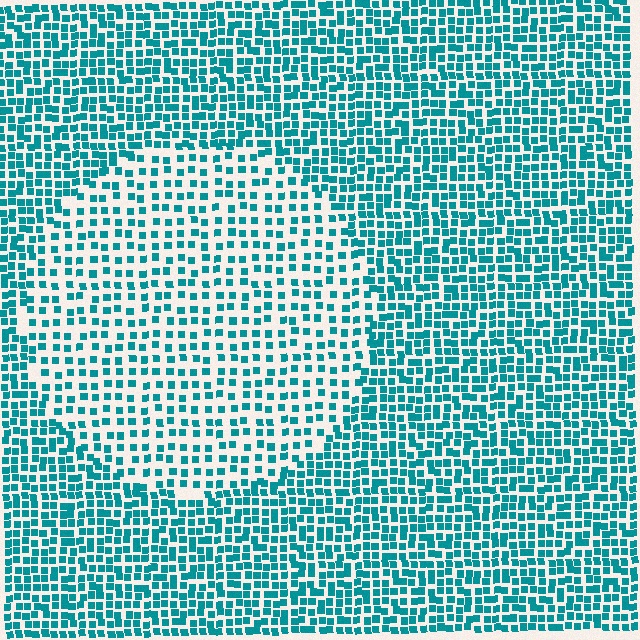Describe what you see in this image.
The image contains small teal elements arranged at two different densities. A circle-shaped region is visible where the elements are less densely packed than the surrounding area.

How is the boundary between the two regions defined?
The boundary is defined by a change in element density (approximately 1.9x ratio). All elements are the same color, size, and shape.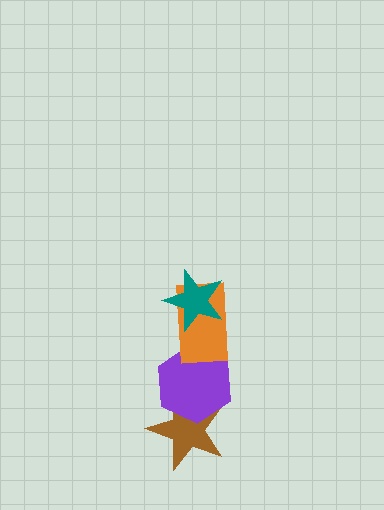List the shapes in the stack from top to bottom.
From top to bottom: the teal star, the orange rectangle, the purple hexagon, the brown star.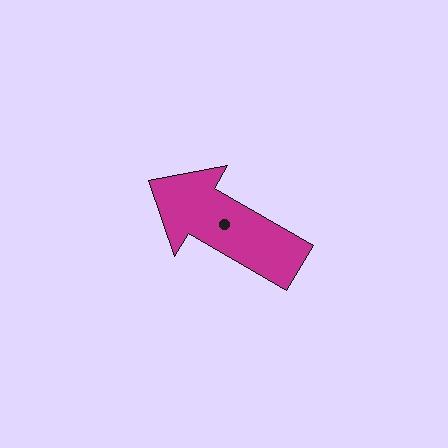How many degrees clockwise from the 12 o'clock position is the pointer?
Approximately 300 degrees.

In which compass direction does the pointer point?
Northwest.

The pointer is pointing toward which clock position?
Roughly 10 o'clock.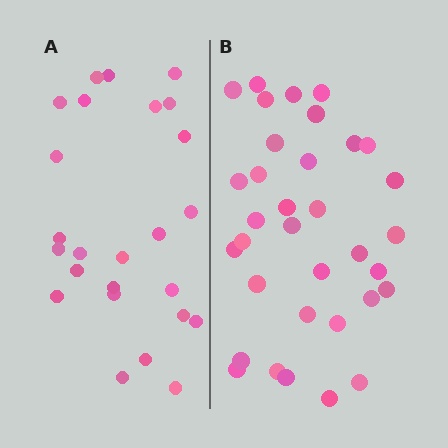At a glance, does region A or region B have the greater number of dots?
Region B (the right region) has more dots.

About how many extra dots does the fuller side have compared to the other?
Region B has roughly 8 or so more dots than region A.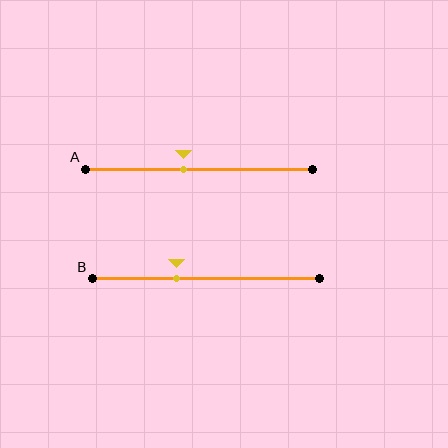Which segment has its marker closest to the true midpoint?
Segment A has its marker closest to the true midpoint.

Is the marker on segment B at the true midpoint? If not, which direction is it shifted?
No, the marker on segment B is shifted to the left by about 13% of the segment length.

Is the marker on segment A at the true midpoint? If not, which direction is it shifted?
No, the marker on segment A is shifted to the left by about 7% of the segment length.